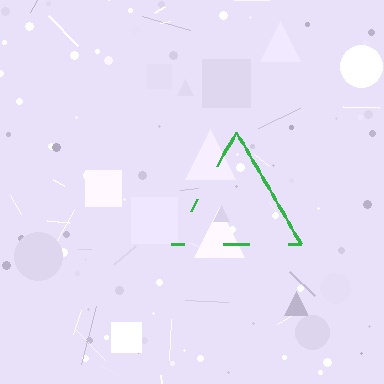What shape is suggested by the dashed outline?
The dashed outline suggests a triangle.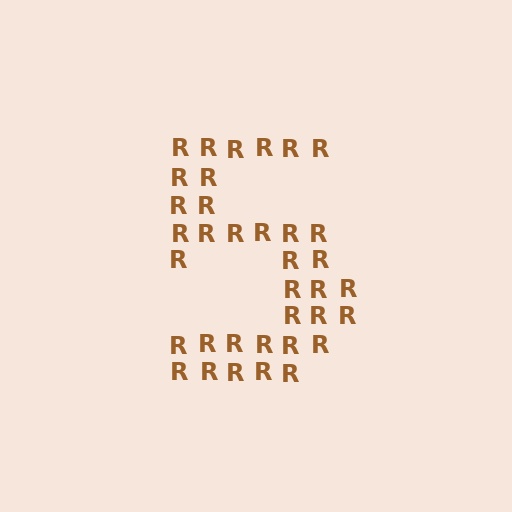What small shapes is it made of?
It is made of small letter R's.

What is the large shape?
The large shape is the digit 5.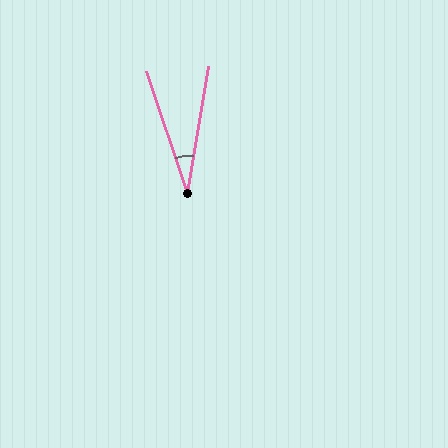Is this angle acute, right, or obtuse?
It is acute.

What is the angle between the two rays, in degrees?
Approximately 28 degrees.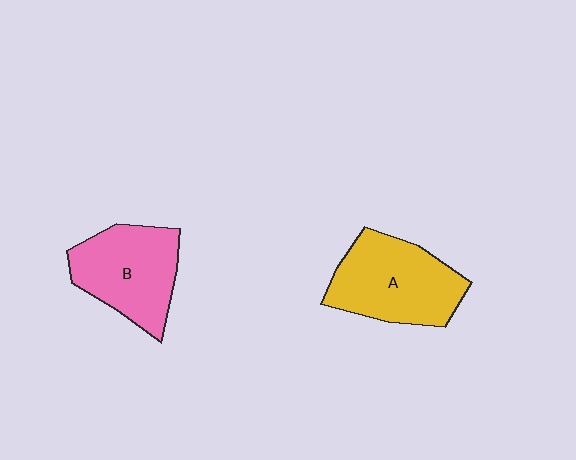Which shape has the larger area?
Shape A (yellow).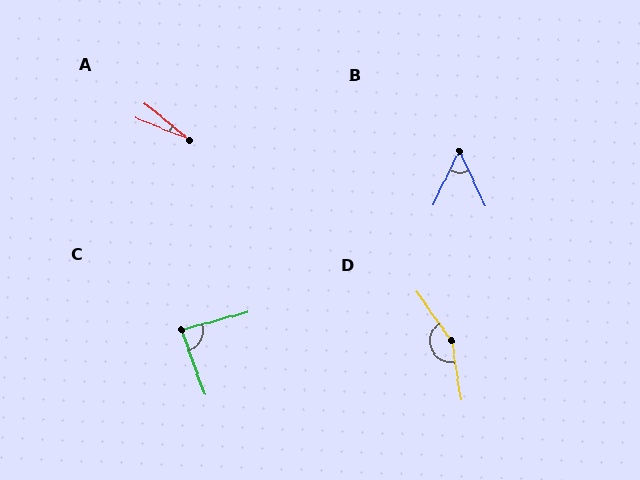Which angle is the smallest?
A, at approximately 17 degrees.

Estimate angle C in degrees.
Approximately 85 degrees.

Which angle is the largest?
D, at approximately 154 degrees.